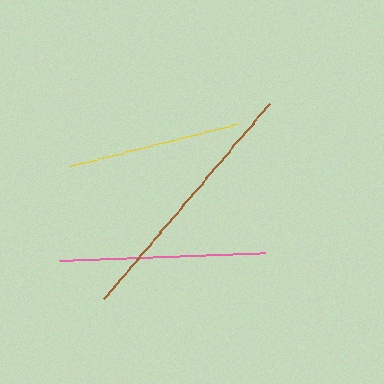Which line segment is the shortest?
The yellow line is the shortest at approximately 172 pixels.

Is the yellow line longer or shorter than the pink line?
The pink line is longer than the yellow line.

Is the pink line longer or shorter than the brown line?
The brown line is longer than the pink line.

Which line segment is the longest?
The brown line is the longest at approximately 256 pixels.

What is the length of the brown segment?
The brown segment is approximately 256 pixels long.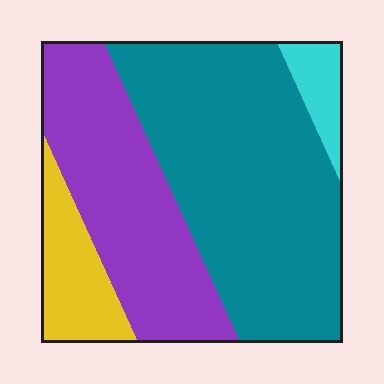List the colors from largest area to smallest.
From largest to smallest: teal, purple, yellow, cyan.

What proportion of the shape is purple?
Purple takes up about one third (1/3) of the shape.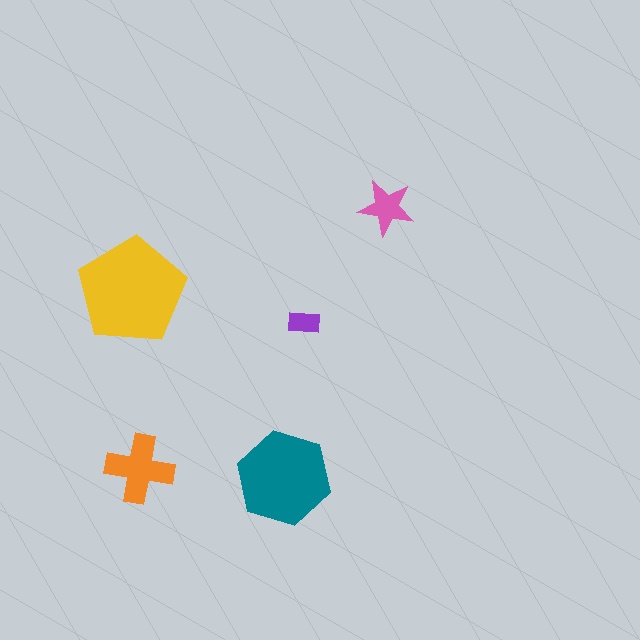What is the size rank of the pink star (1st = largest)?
4th.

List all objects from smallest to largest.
The purple rectangle, the pink star, the orange cross, the teal hexagon, the yellow pentagon.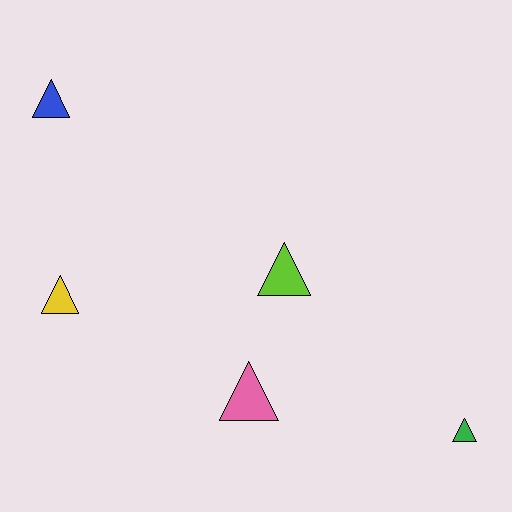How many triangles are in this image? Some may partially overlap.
There are 5 triangles.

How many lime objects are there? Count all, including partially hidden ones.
There is 1 lime object.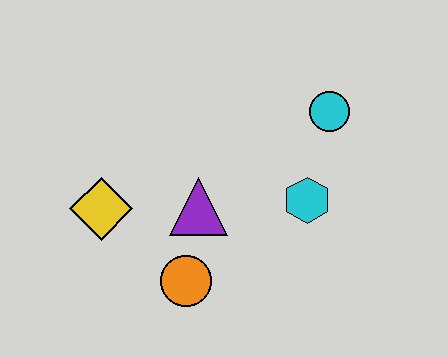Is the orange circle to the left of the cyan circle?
Yes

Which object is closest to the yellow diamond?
The purple triangle is closest to the yellow diamond.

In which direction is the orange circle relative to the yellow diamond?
The orange circle is to the right of the yellow diamond.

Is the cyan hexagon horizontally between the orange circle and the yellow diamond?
No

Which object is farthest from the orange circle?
The cyan circle is farthest from the orange circle.